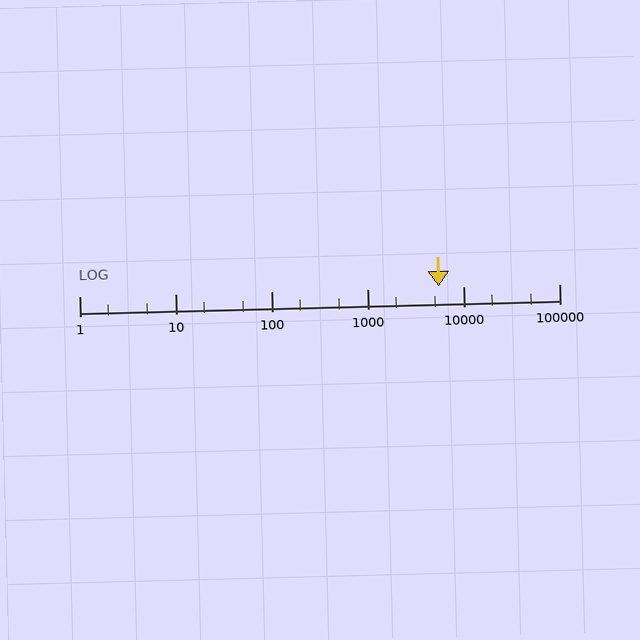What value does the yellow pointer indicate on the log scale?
The pointer indicates approximately 5500.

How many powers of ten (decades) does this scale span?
The scale spans 5 decades, from 1 to 100000.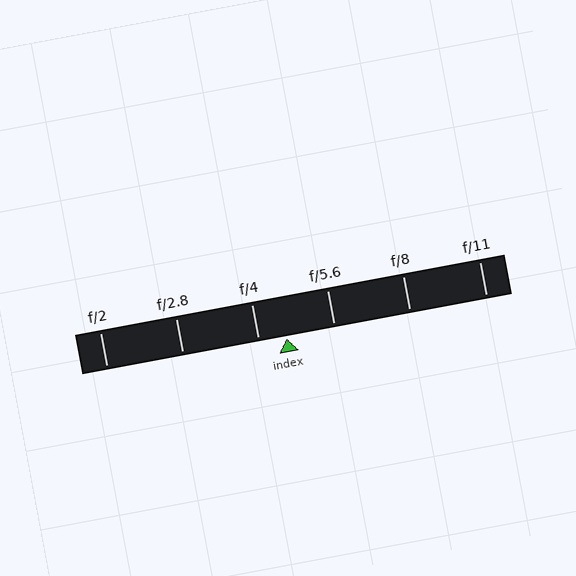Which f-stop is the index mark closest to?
The index mark is closest to f/4.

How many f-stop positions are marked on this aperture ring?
There are 6 f-stop positions marked.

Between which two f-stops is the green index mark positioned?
The index mark is between f/4 and f/5.6.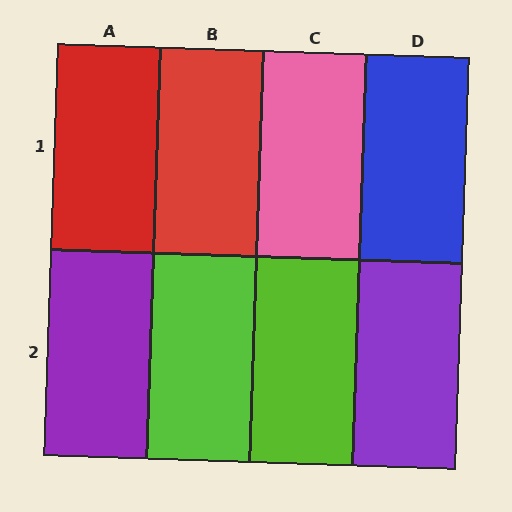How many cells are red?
2 cells are red.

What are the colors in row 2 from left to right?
Purple, lime, lime, purple.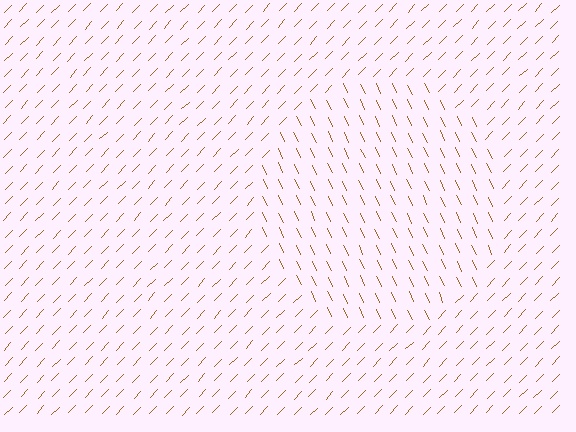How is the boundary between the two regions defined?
The boundary is defined purely by a change in line orientation (approximately 69 degrees difference). All lines are the same color and thickness.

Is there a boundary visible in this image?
Yes, there is a texture boundary formed by a change in line orientation.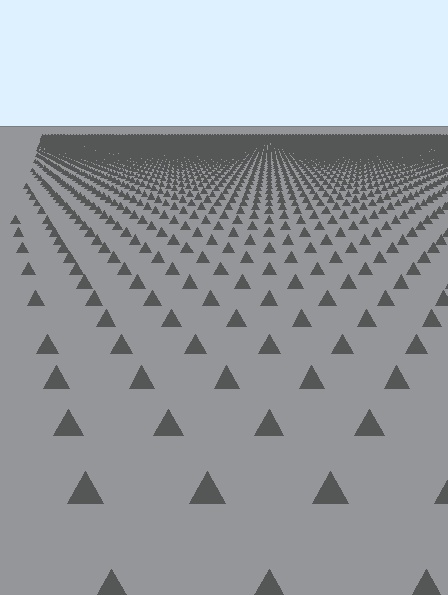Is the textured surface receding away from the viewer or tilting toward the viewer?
The surface is receding away from the viewer. Texture elements get smaller and denser toward the top.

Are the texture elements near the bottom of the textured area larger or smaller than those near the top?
Larger. Near the bottom, elements are closer to the viewer and appear at a bigger on-screen size.